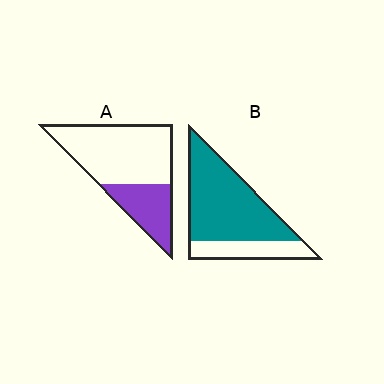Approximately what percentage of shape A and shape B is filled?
A is approximately 30% and B is approximately 75%.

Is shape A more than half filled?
No.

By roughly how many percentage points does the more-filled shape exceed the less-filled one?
By roughly 45 percentage points (B over A).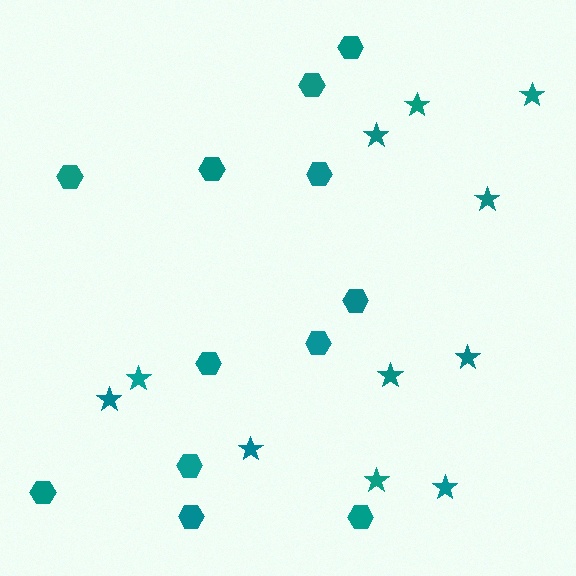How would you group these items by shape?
There are 2 groups: one group of stars (11) and one group of hexagons (12).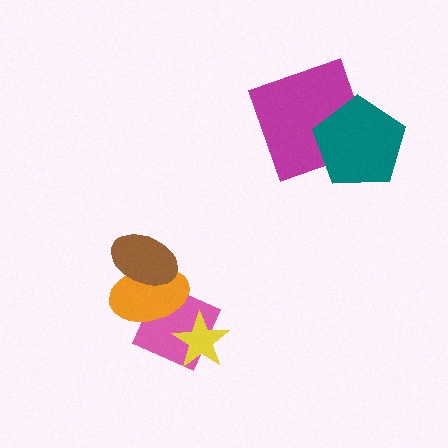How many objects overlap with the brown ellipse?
2 objects overlap with the brown ellipse.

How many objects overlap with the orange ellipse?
2 objects overlap with the orange ellipse.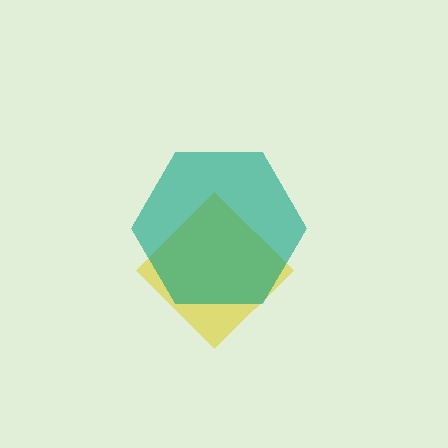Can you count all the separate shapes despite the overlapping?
Yes, there are 2 separate shapes.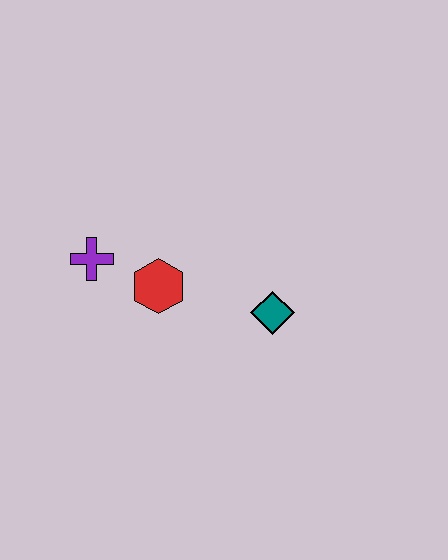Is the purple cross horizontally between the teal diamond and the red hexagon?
No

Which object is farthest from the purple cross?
The teal diamond is farthest from the purple cross.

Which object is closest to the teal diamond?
The red hexagon is closest to the teal diamond.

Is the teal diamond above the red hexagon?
No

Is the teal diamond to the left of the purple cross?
No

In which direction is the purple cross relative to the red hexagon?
The purple cross is to the left of the red hexagon.